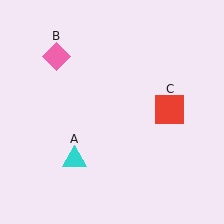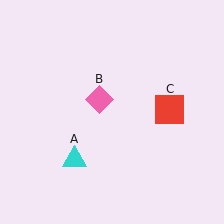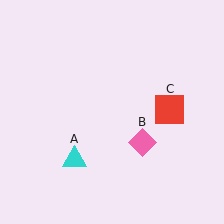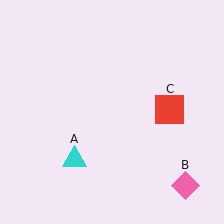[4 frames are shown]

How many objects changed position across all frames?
1 object changed position: pink diamond (object B).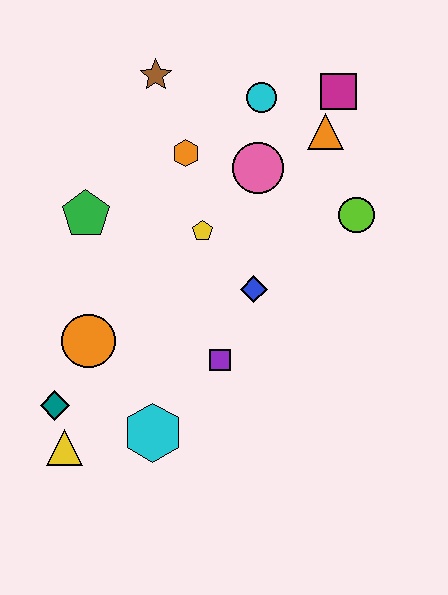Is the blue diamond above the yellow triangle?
Yes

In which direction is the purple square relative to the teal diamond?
The purple square is to the right of the teal diamond.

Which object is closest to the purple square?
The blue diamond is closest to the purple square.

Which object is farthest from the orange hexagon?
The yellow triangle is farthest from the orange hexagon.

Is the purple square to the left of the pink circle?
Yes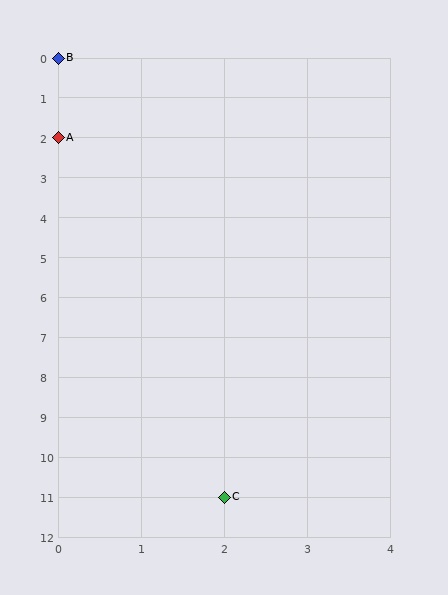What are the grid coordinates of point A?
Point A is at grid coordinates (0, 2).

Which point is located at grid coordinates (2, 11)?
Point C is at (2, 11).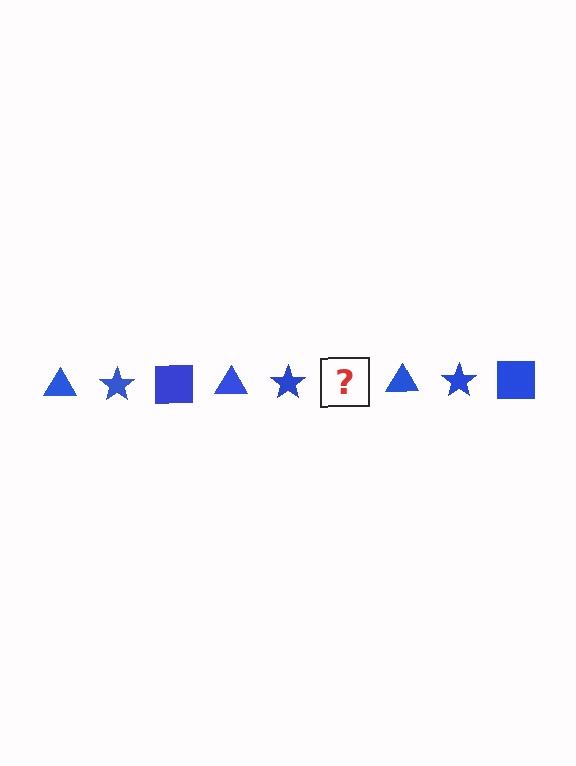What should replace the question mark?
The question mark should be replaced with a blue square.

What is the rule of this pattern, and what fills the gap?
The rule is that the pattern cycles through triangle, star, square shapes in blue. The gap should be filled with a blue square.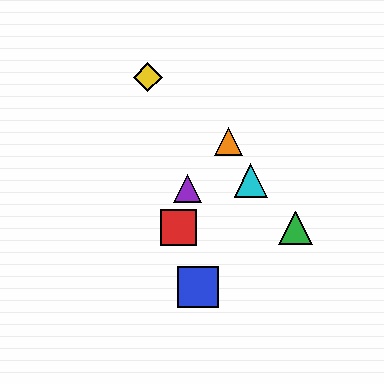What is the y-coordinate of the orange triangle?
The orange triangle is at y≈142.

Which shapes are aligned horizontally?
The red square, the green triangle are aligned horizontally.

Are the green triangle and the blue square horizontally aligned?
No, the green triangle is at y≈228 and the blue square is at y≈287.